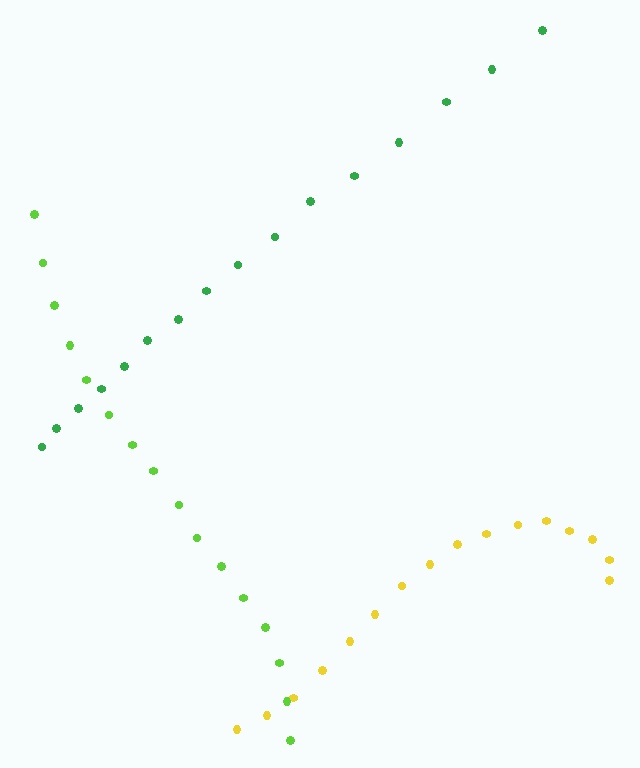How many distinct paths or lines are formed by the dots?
There are 3 distinct paths.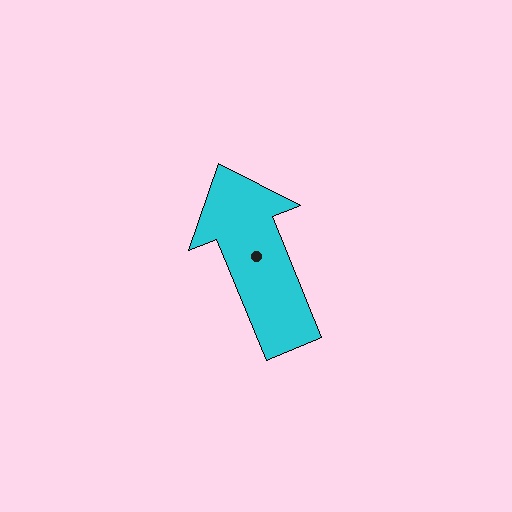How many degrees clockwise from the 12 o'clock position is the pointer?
Approximately 338 degrees.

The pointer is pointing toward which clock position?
Roughly 11 o'clock.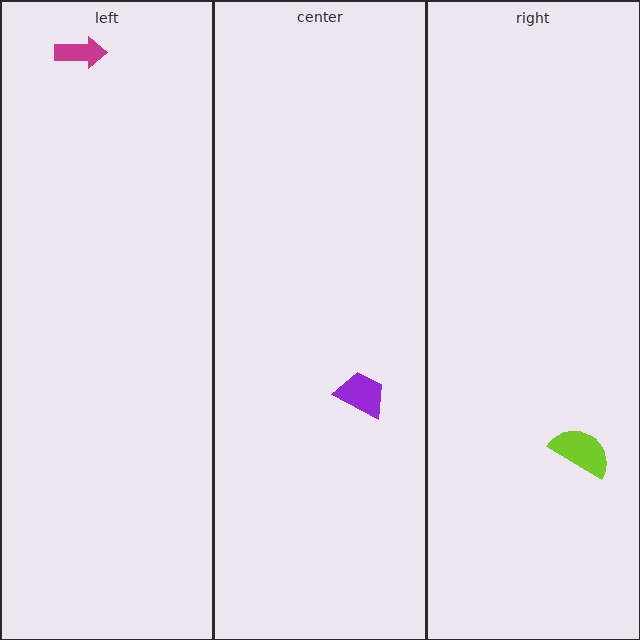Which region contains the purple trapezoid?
The center region.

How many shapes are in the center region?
1.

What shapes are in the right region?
The lime semicircle.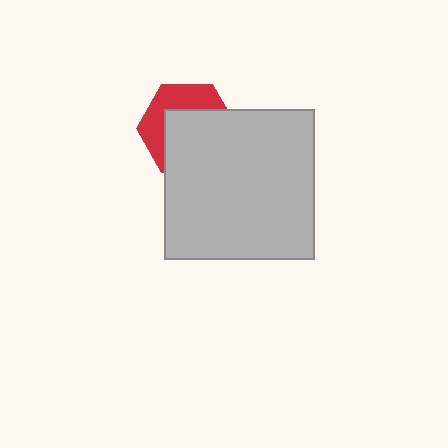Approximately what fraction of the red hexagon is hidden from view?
Roughly 60% of the red hexagon is hidden behind the light gray rectangle.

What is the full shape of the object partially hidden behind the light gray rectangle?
The partially hidden object is a red hexagon.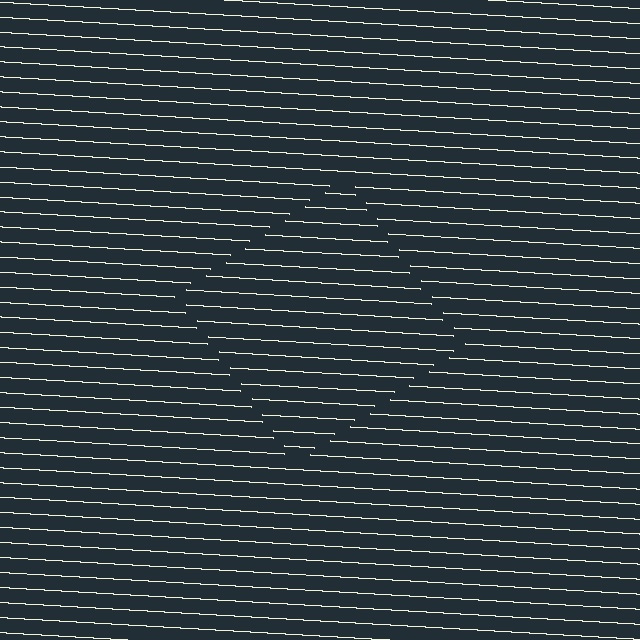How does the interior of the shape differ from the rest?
The interior of the shape contains the same grating, shifted by half a period — the contour is defined by the phase discontinuity where line-ends from the inner and outer gratings abut.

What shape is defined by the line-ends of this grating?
An illusory square. The interior of the shape contains the same grating, shifted by half a period — the contour is defined by the phase discontinuity where line-ends from the inner and outer gratings abut.